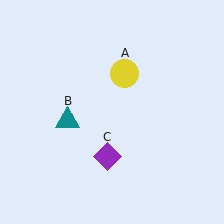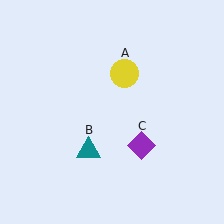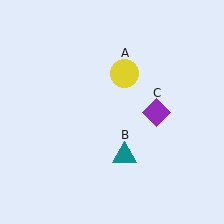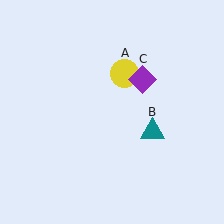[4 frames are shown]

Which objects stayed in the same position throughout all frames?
Yellow circle (object A) remained stationary.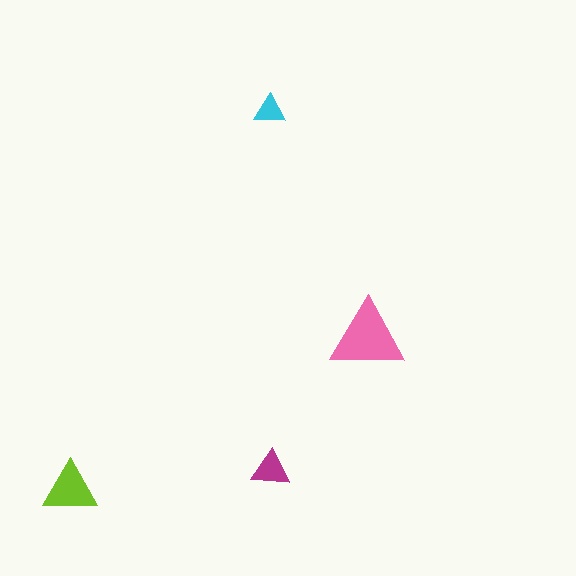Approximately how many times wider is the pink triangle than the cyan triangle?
About 2.5 times wider.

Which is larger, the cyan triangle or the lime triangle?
The lime one.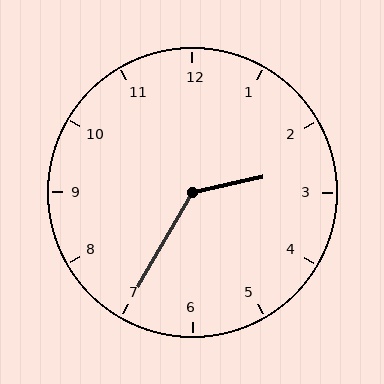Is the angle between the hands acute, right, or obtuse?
It is obtuse.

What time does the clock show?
2:35.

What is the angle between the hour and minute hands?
Approximately 132 degrees.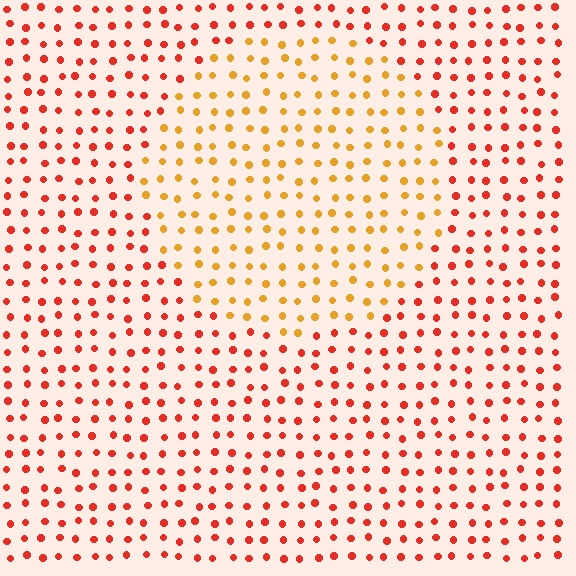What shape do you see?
I see a circle.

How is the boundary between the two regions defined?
The boundary is defined purely by a slight shift in hue (about 37 degrees). Spacing, size, and orientation are identical on both sides.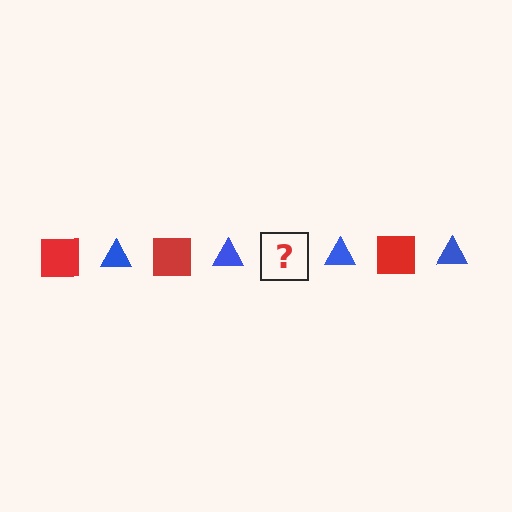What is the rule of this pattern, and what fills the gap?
The rule is that the pattern alternates between red square and blue triangle. The gap should be filled with a red square.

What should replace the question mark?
The question mark should be replaced with a red square.